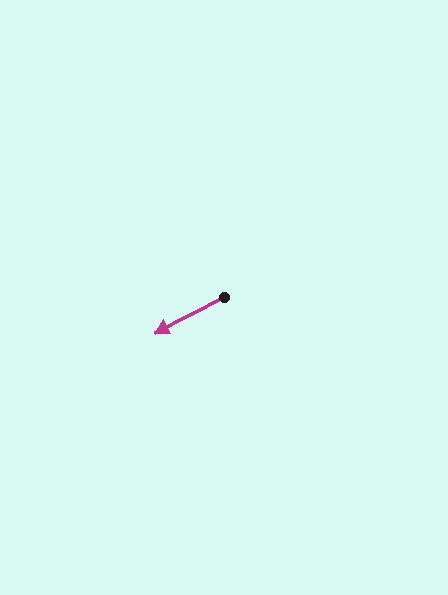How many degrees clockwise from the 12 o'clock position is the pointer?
Approximately 243 degrees.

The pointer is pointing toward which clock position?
Roughly 8 o'clock.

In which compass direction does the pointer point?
Southwest.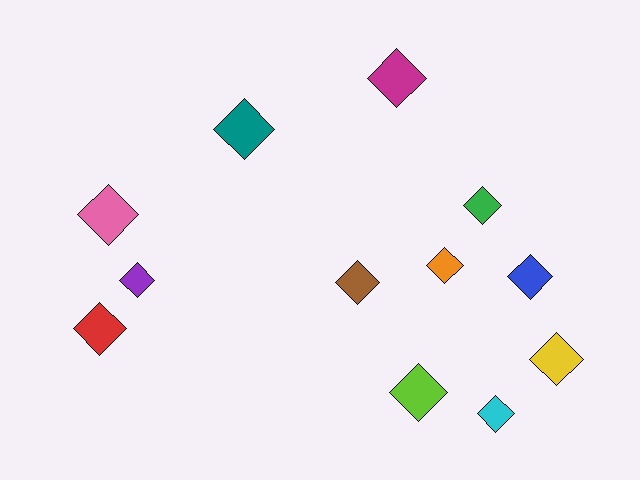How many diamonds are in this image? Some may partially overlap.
There are 12 diamonds.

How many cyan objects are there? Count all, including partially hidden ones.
There is 1 cyan object.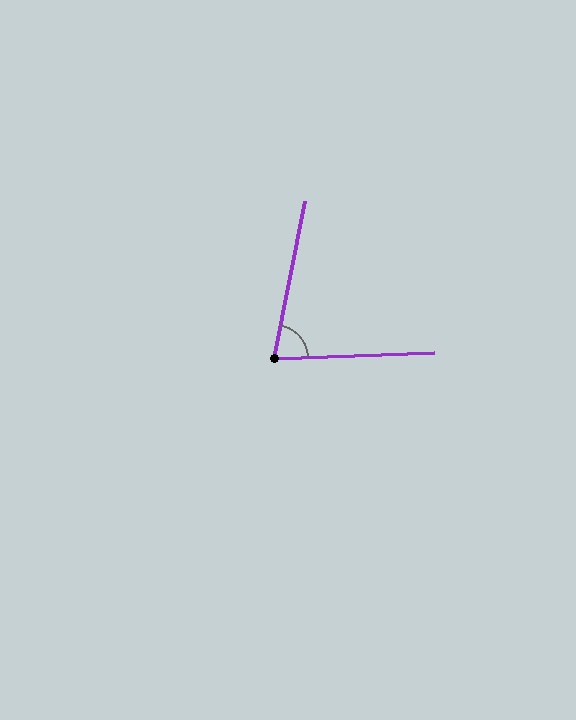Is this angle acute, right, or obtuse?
It is acute.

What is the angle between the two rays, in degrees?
Approximately 77 degrees.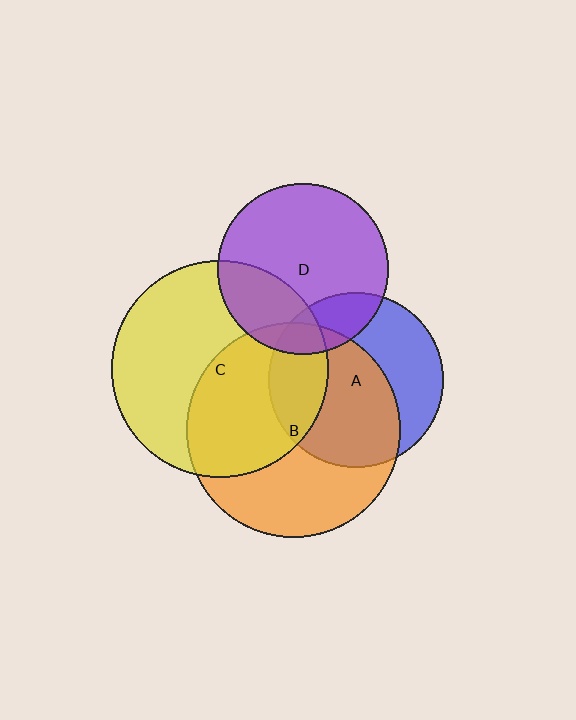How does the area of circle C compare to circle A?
Approximately 1.5 times.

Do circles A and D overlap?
Yes.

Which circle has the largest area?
Circle C (yellow).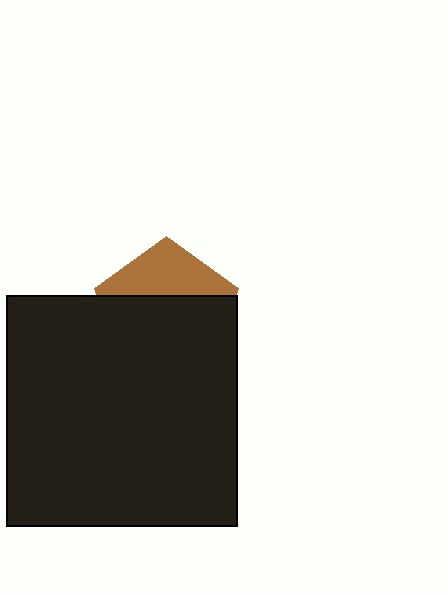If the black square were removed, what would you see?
You would see the complete brown pentagon.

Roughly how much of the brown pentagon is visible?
A small part of it is visible (roughly 35%).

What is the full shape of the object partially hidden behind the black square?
The partially hidden object is a brown pentagon.